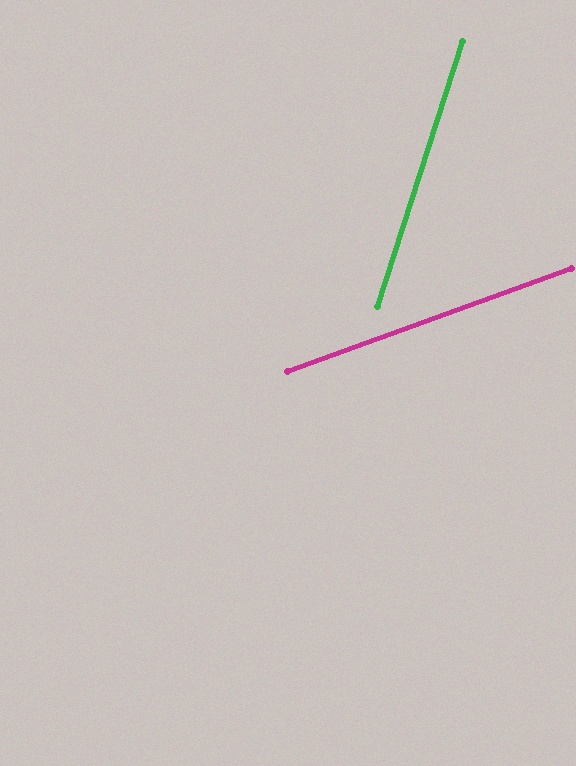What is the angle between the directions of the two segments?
Approximately 52 degrees.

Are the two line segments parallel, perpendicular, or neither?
Neither parallel nor perpendicular — they differ by about 52°.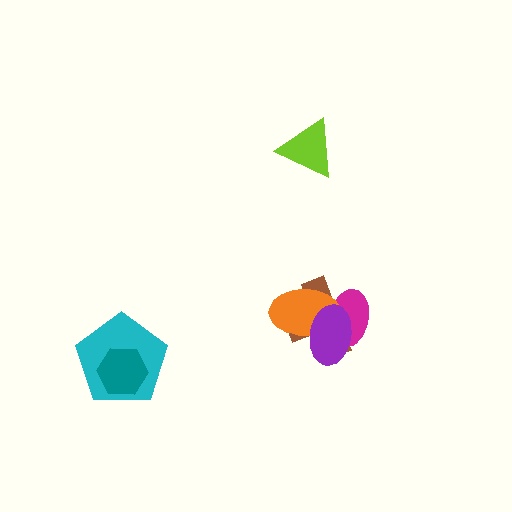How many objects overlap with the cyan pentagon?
1 object overlaps with the cyan pentagon.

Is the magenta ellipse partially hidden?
Yes, it is partially covered by another shape.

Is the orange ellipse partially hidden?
Yes, it is partially covered by another shape.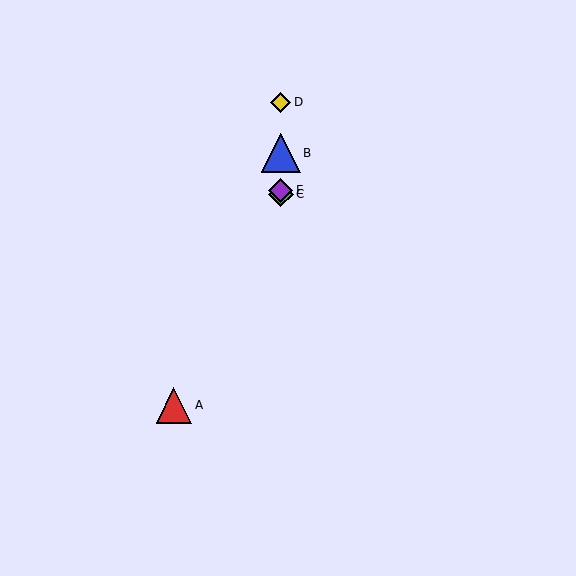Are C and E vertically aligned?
Yes, both are at x≈281.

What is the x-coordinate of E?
Object E is at x≈281.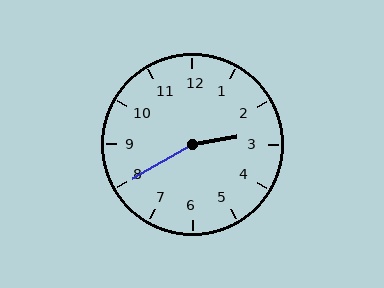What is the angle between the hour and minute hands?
Approximately 160 degrees.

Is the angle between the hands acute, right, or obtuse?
It is obtuse.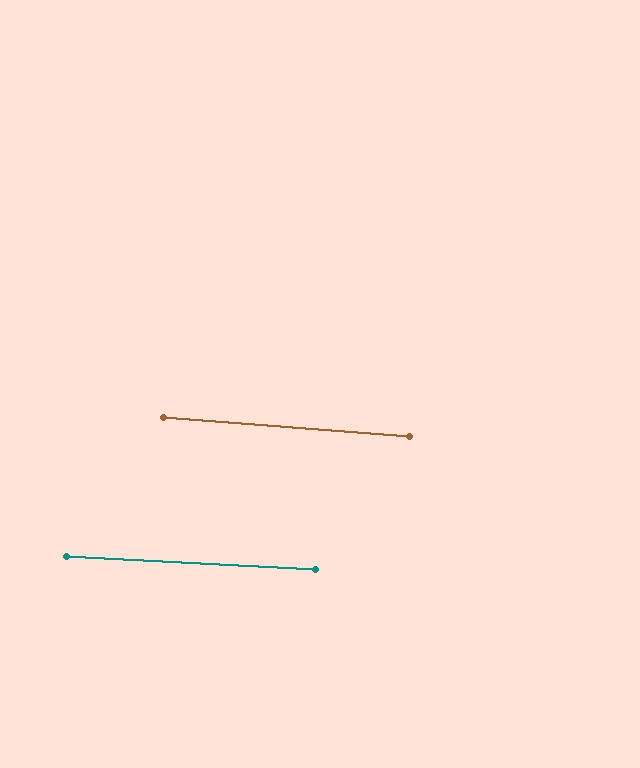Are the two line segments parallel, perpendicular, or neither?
Parallel — their directions differ by only 1.3°.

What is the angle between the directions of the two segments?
Approximately 1 degree.